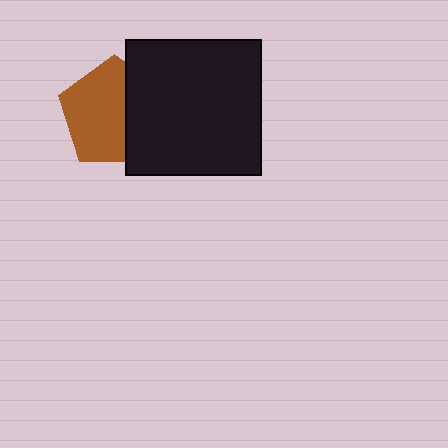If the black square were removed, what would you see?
You would see the complete brown pentagon.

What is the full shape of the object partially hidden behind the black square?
The partially hidden object is a brown pentagon.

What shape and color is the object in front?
The object in front is a black square.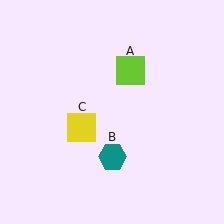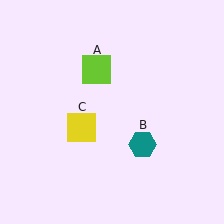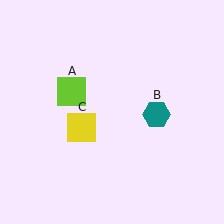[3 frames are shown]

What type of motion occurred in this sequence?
The lime square (object A), teal hexagon (object B) rotated counterclockwise around the center of the scene.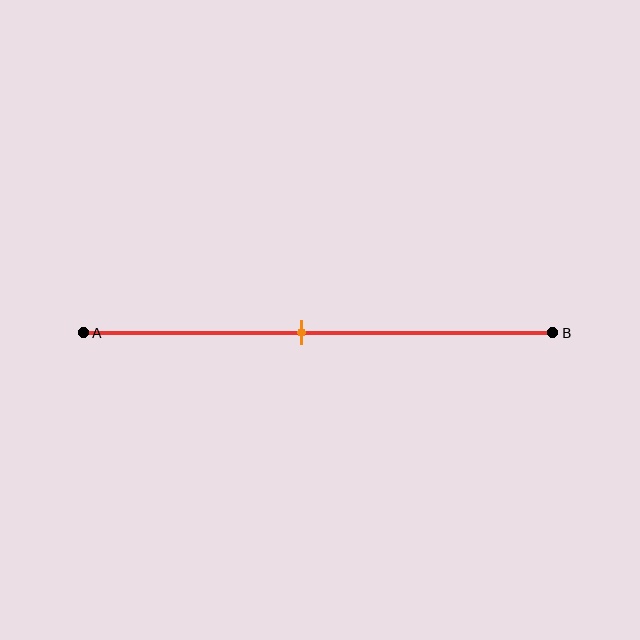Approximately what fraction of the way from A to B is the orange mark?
The orange mark is approximately 45% of the way from A to B.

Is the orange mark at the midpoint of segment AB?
No, the mark is at about 45% from A, not at the 50% midpoint.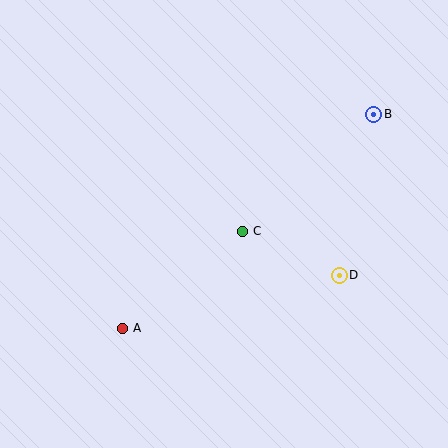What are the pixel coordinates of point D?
Point D is at (339, 275).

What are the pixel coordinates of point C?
Point C is at (243, 231).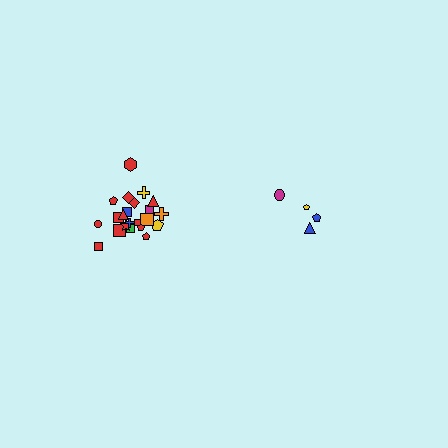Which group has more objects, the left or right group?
The left group.